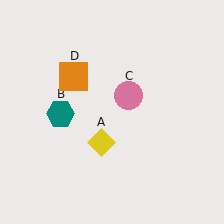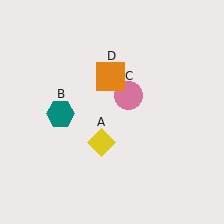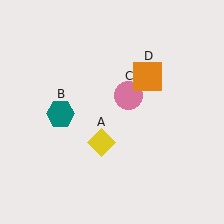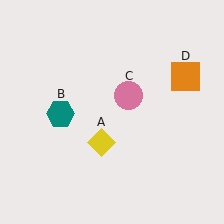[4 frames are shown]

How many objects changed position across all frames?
1 object changed position: orange square (object D).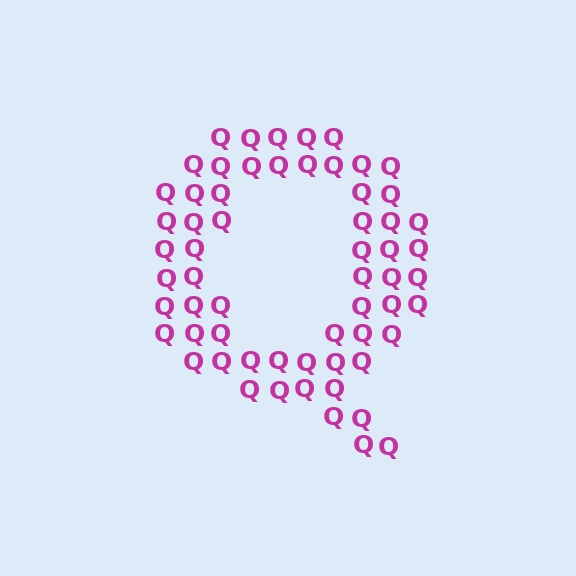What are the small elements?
The small elements are letter Q's.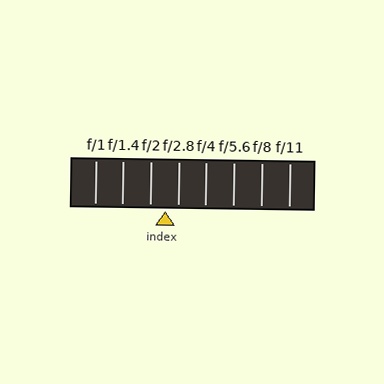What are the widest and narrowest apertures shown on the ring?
The widest aperture shown is f/1 and the narrowest is f/11.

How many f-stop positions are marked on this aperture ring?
There are 8 f-stop positions marked.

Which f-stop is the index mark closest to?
The index mark is closest to f/2.8.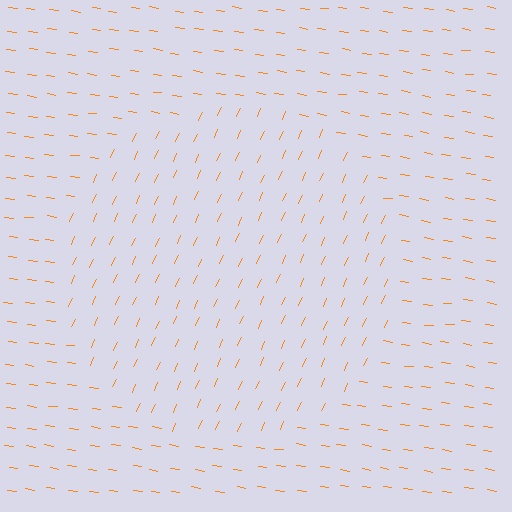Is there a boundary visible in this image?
Yes, there is a texture boundary formed by a change in line orientation.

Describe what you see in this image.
The image is filled with small orange line segments. A circle region in the image has lines oriented differently from the surrounding lines, creating a visible texture boundary.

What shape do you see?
I see a circle.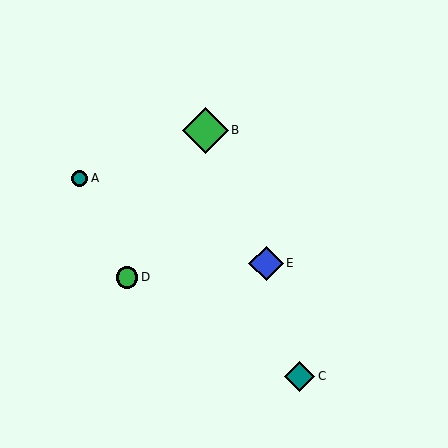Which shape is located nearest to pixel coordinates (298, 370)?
The teal diamond (labeled C) at (300, 376) is nearest to that location.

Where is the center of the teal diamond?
The center of the teal diamond is at (300, 376).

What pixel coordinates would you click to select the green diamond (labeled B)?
Click at (205, 130) to select the green diamond B.